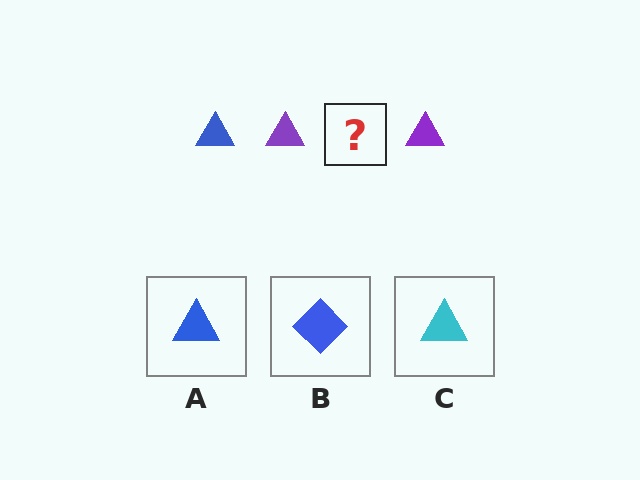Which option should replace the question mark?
Option A.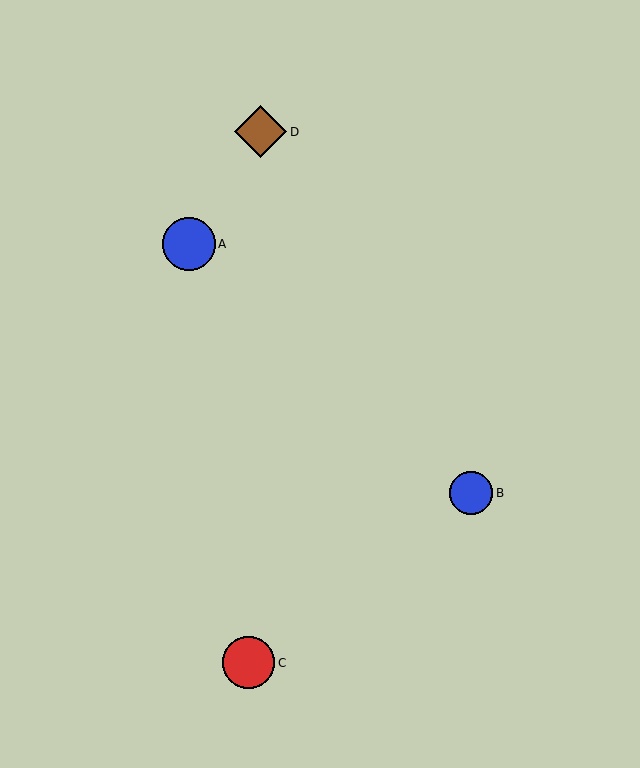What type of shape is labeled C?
Shape C is a red circle.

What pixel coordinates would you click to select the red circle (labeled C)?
Click at (248, 663) to select the red circle C.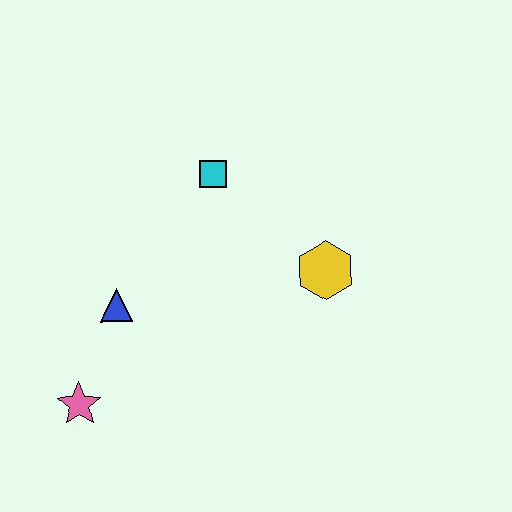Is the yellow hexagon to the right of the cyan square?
Yes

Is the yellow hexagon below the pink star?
No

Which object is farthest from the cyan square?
The pink star is farthest from the cyan square.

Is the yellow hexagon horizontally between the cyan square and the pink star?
No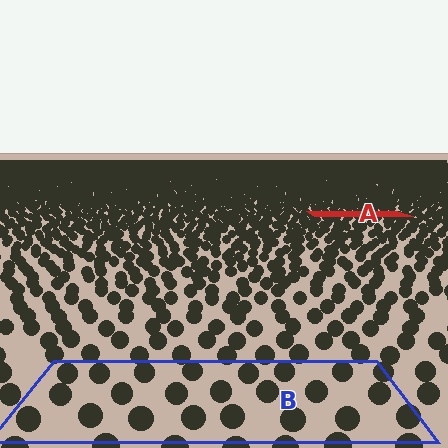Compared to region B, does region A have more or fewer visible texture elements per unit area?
Region A has more texture elements per unit area — they are packed more densely because it is farther away.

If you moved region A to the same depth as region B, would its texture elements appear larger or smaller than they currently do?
They would appear larger. At a closer depth, the same texture elements are projected at a bigger on-screen size.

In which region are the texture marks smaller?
The texture marks are smaller in region A, because it is farther away.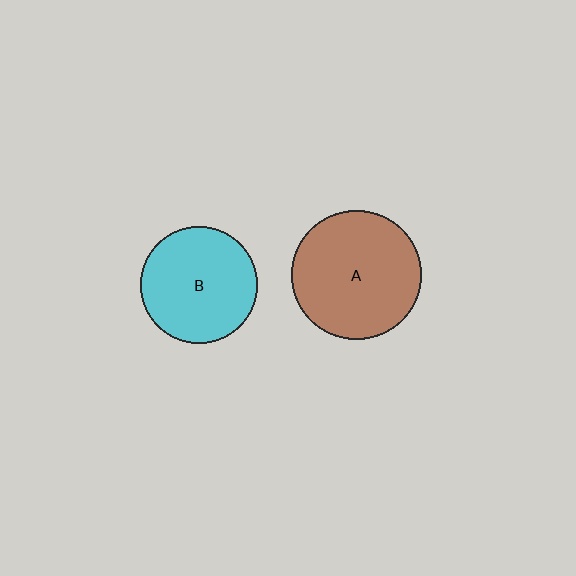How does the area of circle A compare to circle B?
Approximately 1.2 times.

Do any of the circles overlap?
No, none of the circles overlap.